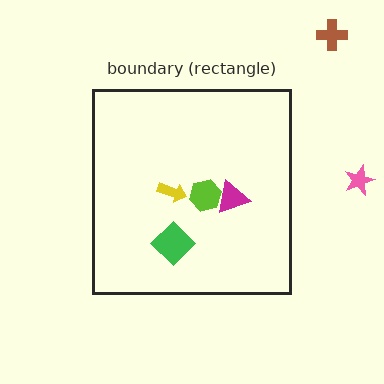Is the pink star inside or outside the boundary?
Outside.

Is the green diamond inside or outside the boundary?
Inside.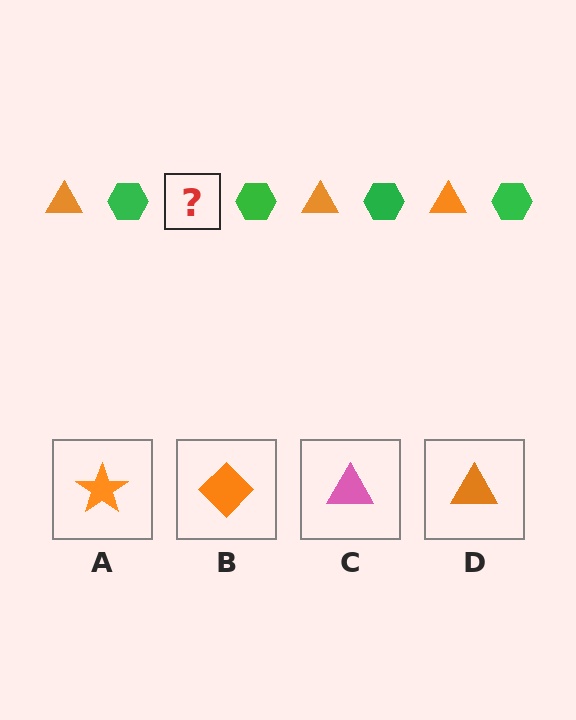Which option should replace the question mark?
Option D.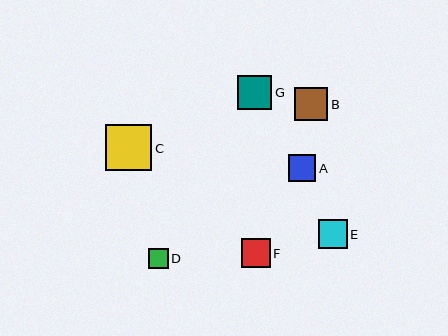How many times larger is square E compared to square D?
Square E is approximately 1.4 times the size of square D.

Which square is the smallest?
Square D is the smallest with a size of approximately 20 pixels.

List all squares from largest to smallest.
From largest to smallest: C, G, B, F, E, A, D.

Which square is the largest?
Square C is the largest with a size of approximately 46 pixels.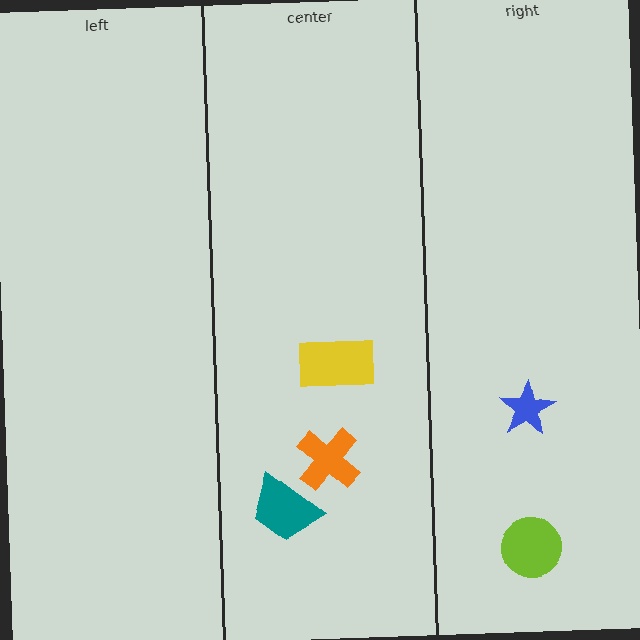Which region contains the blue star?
The right region.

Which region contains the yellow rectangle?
The center region.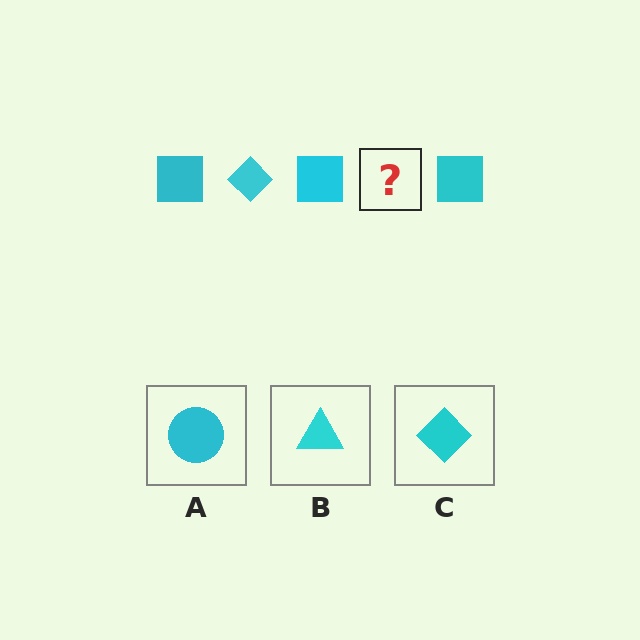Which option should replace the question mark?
Option C.